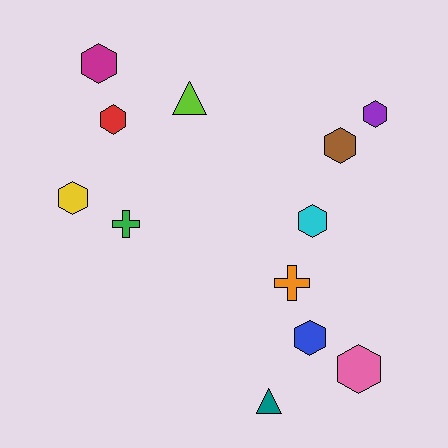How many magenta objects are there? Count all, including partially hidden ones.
There is 1 magenta object.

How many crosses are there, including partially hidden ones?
There are 2 crosses.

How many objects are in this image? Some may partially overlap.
There are 12 objects.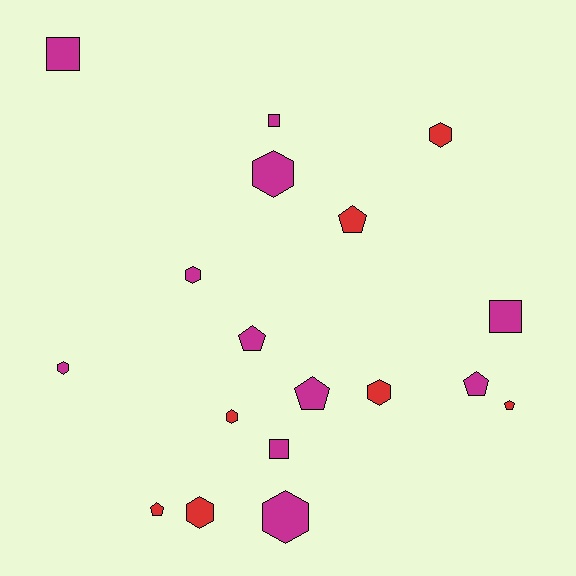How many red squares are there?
There are no red squares.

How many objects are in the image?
There are 18 objects.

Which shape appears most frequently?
Hexagon, with 8 objects.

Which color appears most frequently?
Magenta, with 11 objects.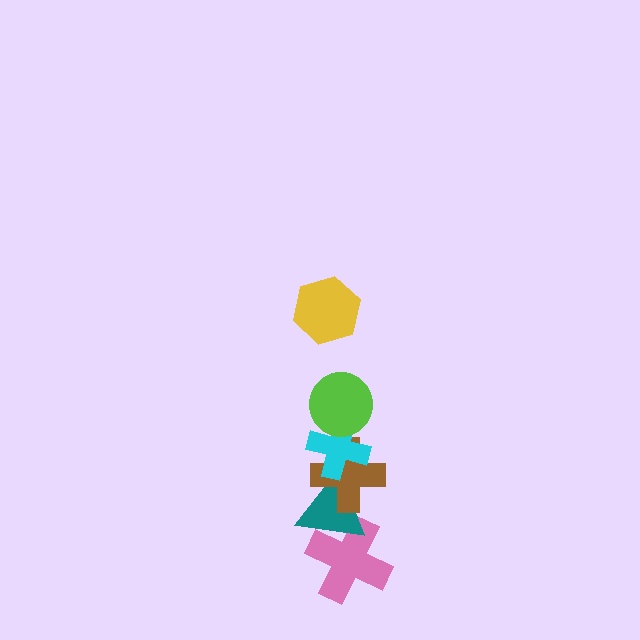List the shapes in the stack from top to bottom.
From top to bottom: the yellow hexagon, the lime circle, the cyan cross, the brown cross, the teal triangle, the pink cross.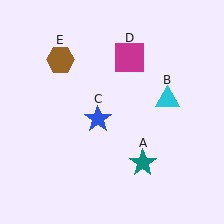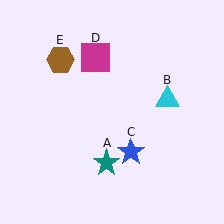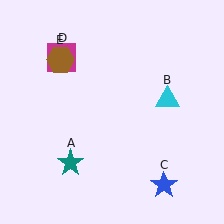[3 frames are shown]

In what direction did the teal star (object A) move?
The teal star (object A) moved left.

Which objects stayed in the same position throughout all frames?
Cyan triangle (object B) and brown hexagon (object E) remained stationary.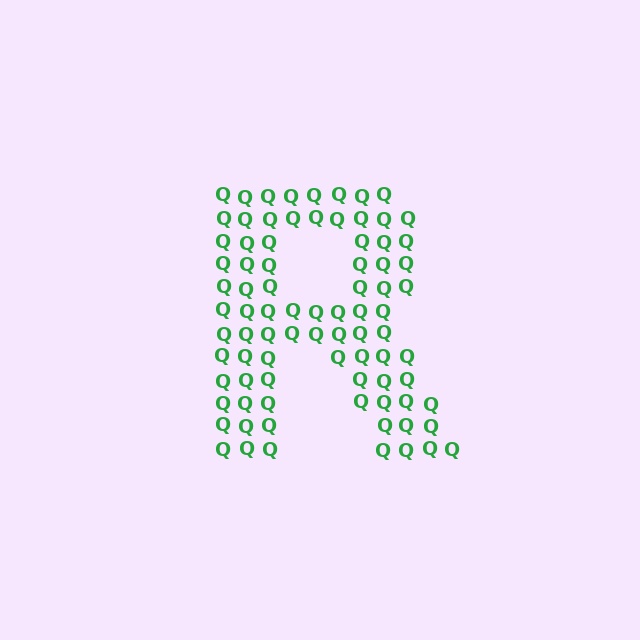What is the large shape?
The large shape is the letter R.